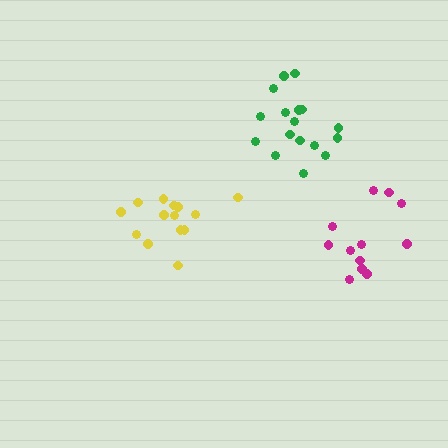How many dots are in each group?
Group 1: 17 dots, Group 2: 14 dots, Group 3: 12 dots (43 total).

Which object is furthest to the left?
The yellow cluster is leftmost.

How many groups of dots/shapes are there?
There are 3 groups.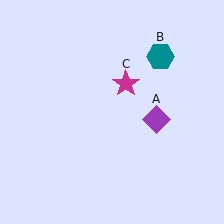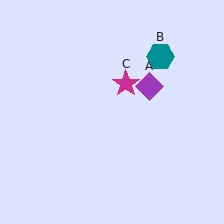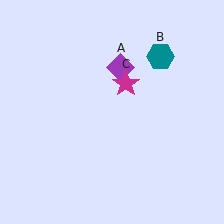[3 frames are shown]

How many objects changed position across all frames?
1 object changed position: purple diamond (object A).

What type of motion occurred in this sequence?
The purple diamond (object A) rotated counterclockwise around the center of the scene.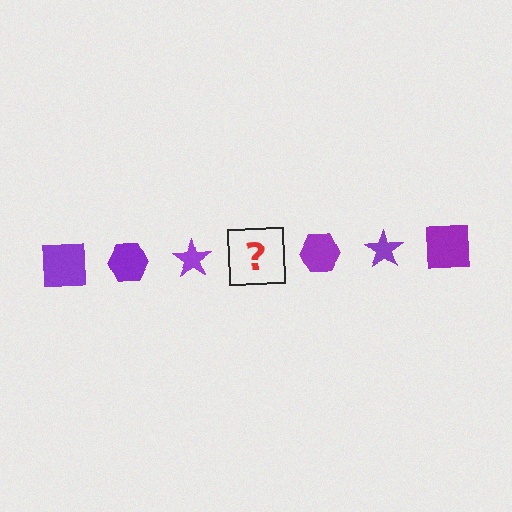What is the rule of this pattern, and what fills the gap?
The rule is that the pattern cycles through square, hexagon, star shapes in purple. The gap should be filled with a purple square.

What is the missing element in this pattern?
The missing element is a purple square.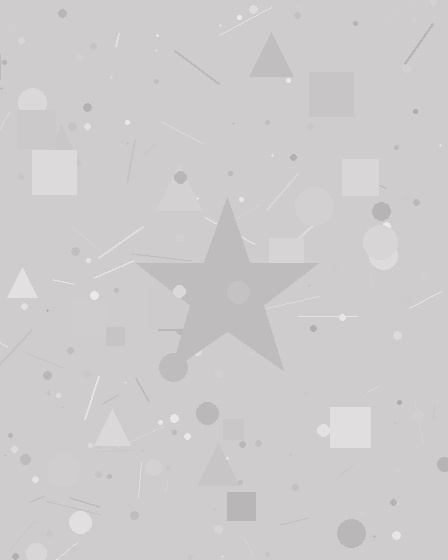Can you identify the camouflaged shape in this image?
The camouflaged shape is a star.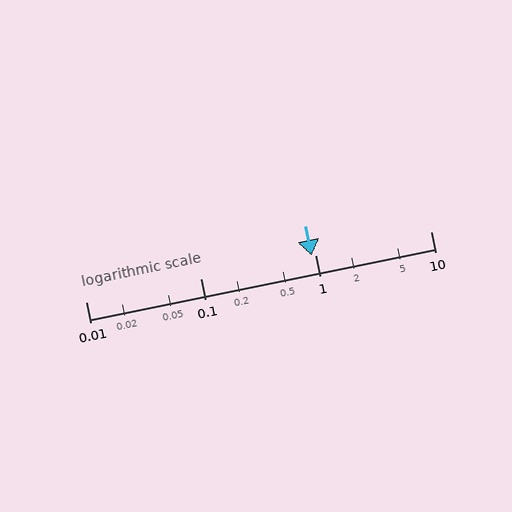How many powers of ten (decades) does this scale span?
The scale spans 3 decades, from 0.01 to 10.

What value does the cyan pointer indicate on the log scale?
The pointer indicates approximately 0.93.